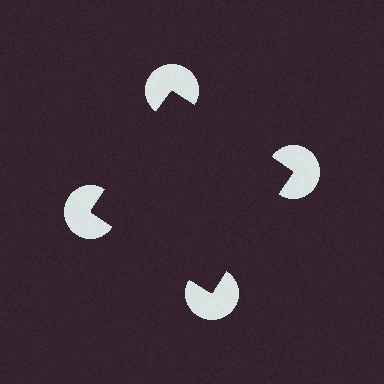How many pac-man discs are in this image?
There are 4 — one at each vertex of the illusory square.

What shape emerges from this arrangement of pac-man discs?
An illusory square — its edges are inferred from the aligned wedge cuts in the pac-man discs, not physically drawn.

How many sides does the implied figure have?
4 sides.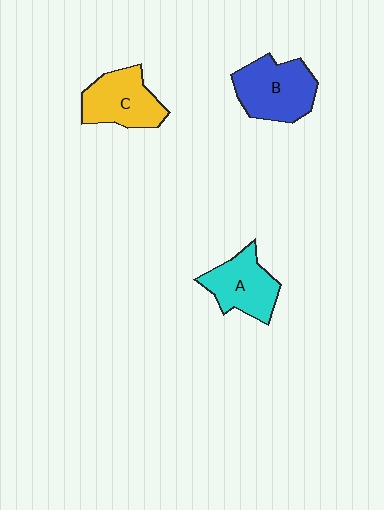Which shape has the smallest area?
Shape A (cyan).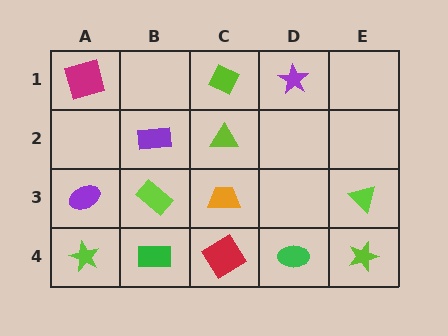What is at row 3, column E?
A lime triangle.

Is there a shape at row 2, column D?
No, that cell is empty.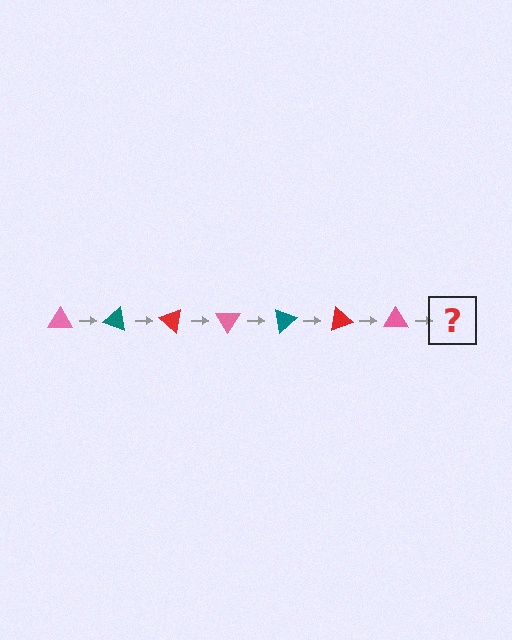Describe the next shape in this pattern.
It should be a teal triangle, rotated 140 degrees from the start.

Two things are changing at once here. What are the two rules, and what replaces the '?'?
The two rules are that it rotates 20 degrees each step and the color cycles through pink, teal, and red. The '?' should be a teal triangle, rotated 140 degrees from the start.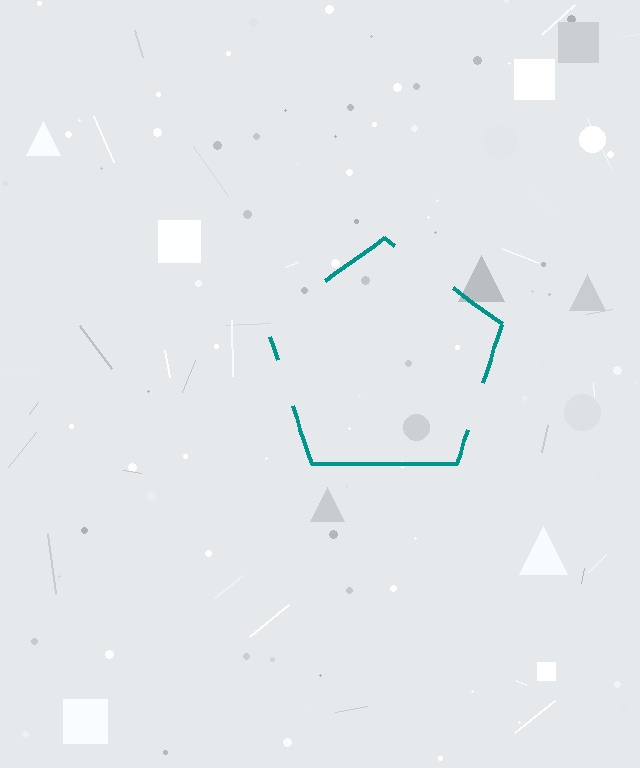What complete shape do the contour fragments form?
The contour fragments form a pentagon.